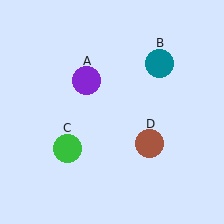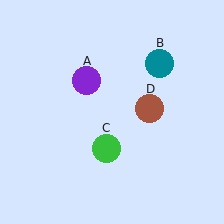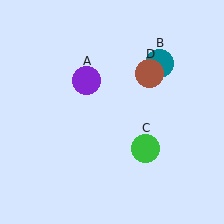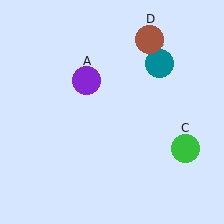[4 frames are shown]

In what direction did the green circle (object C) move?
The green circle (object C) moved right.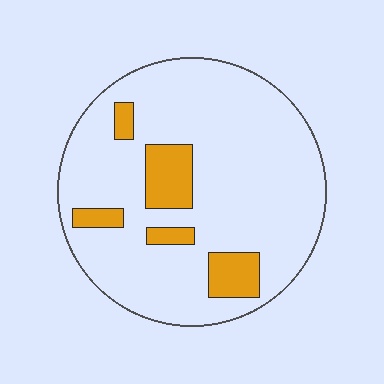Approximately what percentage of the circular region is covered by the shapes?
Approximately 15%.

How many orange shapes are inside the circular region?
5.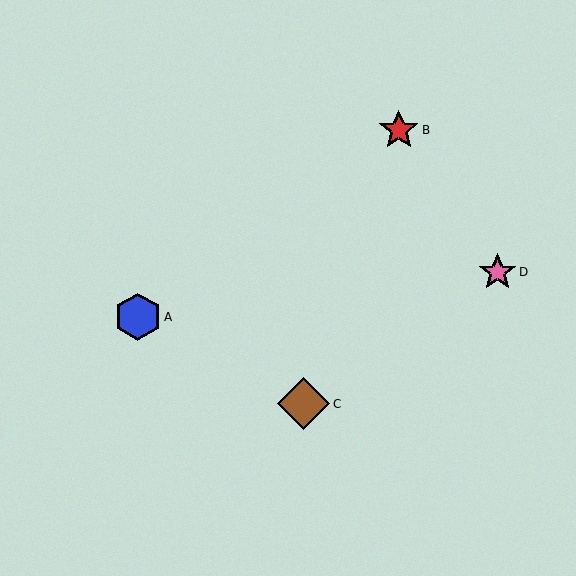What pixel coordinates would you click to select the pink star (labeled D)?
Click at (497, 272) to select the pink star D.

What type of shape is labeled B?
Shape B is a red star.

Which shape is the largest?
The brown diamond (labeled C) is the largest.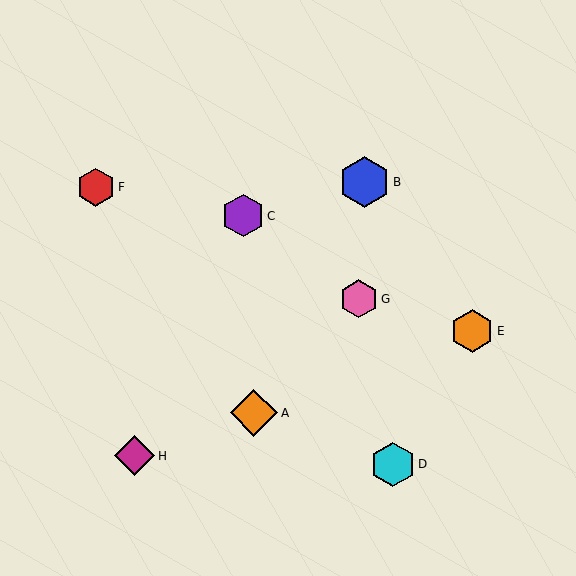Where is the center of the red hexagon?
The center of the red hexagon is at (96, 187).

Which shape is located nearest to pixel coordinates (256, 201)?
The purple hexagon (labeled C) at (243, 216) is nearest to that location.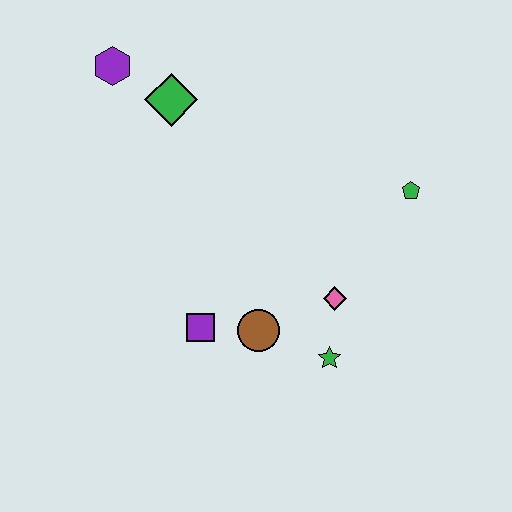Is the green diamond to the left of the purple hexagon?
No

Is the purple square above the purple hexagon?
No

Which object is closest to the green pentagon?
The pink diamond is closest to the green pentagon.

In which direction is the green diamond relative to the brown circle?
The green diamond is above the brown circle.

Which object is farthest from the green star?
The purple hexagon is farthest from the green star.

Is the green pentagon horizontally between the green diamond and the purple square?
No